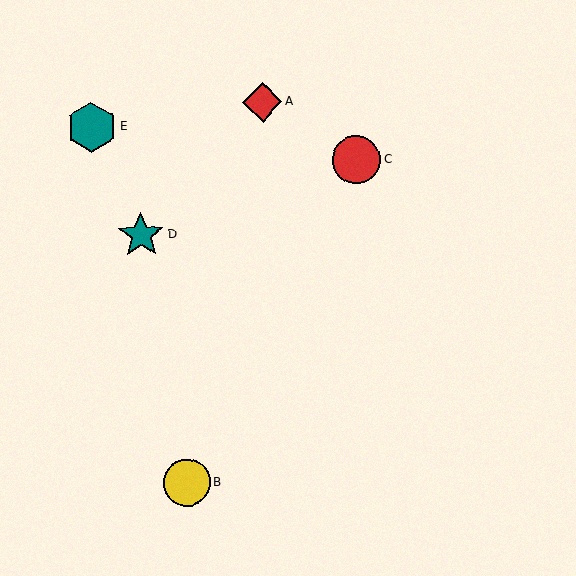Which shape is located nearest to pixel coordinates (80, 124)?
The teal hexagon (labeled E) at (92, 127) is nearest to that location.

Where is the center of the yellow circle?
The center of the yellow circle is at (187, 482).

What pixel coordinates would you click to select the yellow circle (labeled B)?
Click at (187, 482) to select the yellow circle B.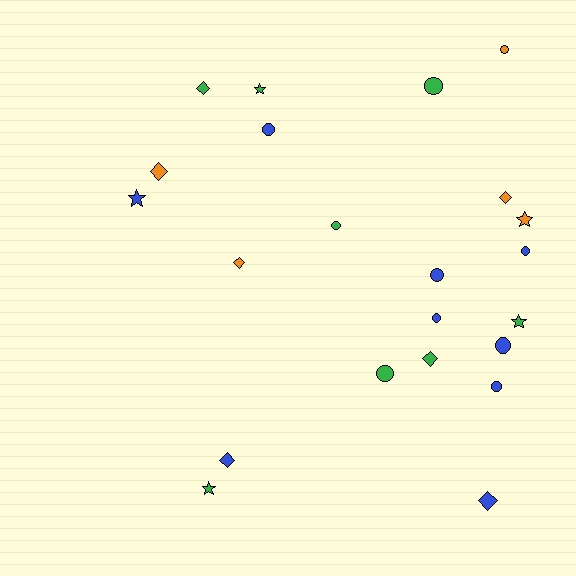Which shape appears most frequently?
Circle, with 10 objects.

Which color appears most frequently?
Blue, with 9 objects.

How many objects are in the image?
There are 22 objects.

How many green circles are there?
There are 3 green circles.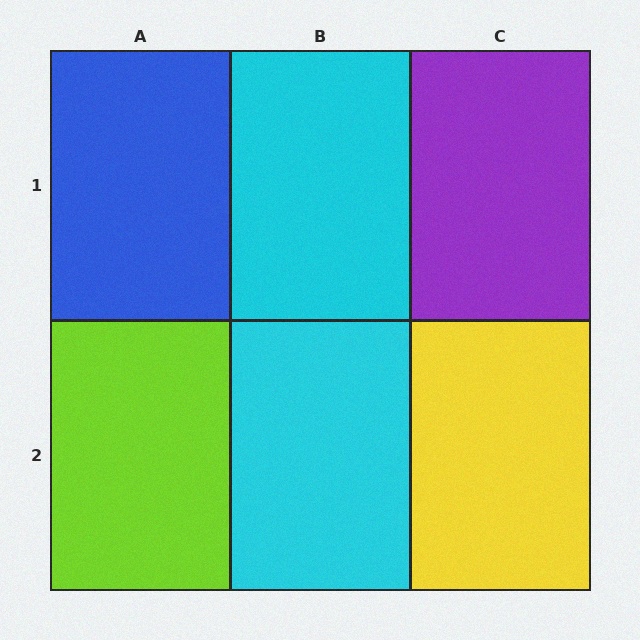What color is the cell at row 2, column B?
Cyan.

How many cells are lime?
1 cell is lime.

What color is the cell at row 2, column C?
Yellow.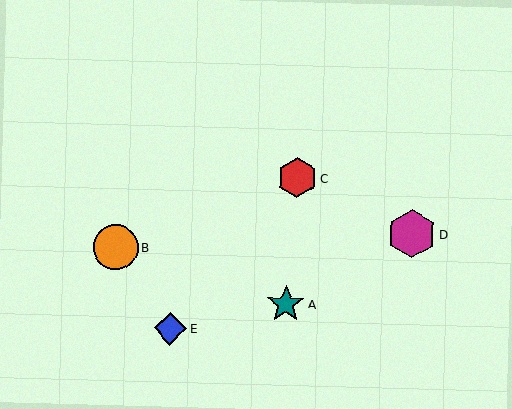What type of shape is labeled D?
Shape D is a magenta hexagon.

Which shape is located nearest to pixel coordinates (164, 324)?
The blue diamond (labeled E) at (170, 329) is nearest to that location.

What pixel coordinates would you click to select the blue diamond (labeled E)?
Click at (170, 329) to select the blue diamond E.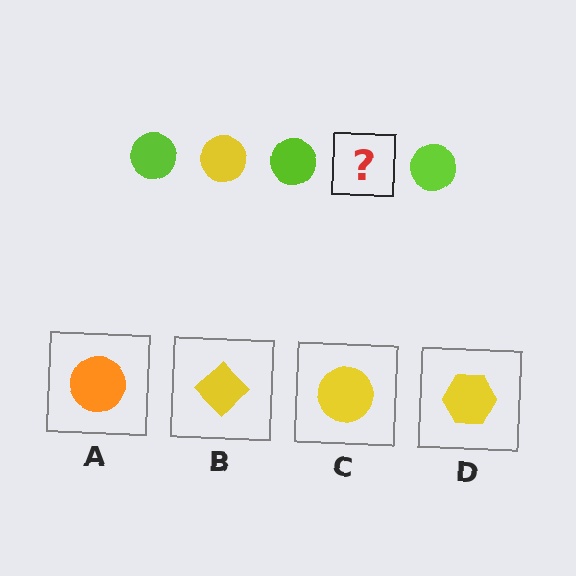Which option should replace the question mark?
Option C.